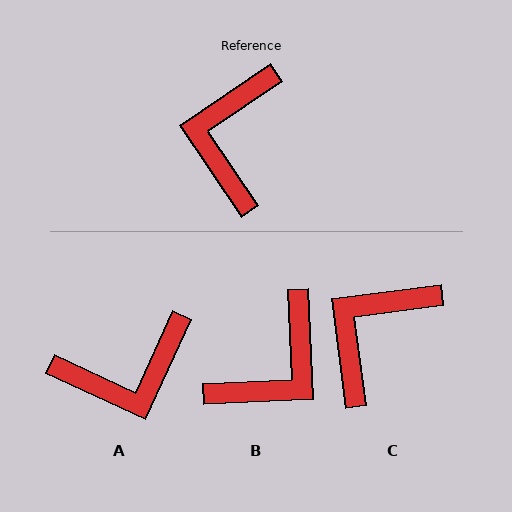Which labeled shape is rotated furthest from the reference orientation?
B, about 148 degrees away.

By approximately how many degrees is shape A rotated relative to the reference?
Approximately 121 degrees counter-clockwise.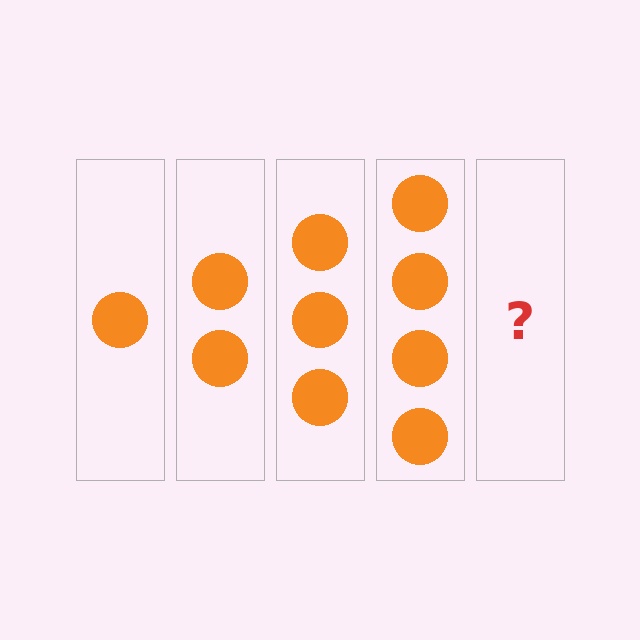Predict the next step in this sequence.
The next step is 5 circles.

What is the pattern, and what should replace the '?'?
The pattern is that each step adds one more circle. The '?' should be 5 circles.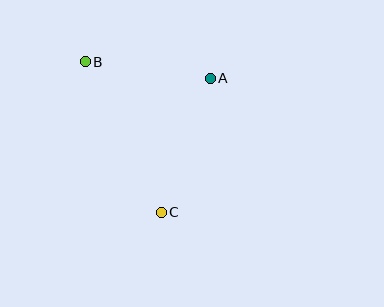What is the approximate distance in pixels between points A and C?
The distance between A and C is approximately 143 pixels.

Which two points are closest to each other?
Points A and B are closest to each other.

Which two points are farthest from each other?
Points B and C are farthest from each other.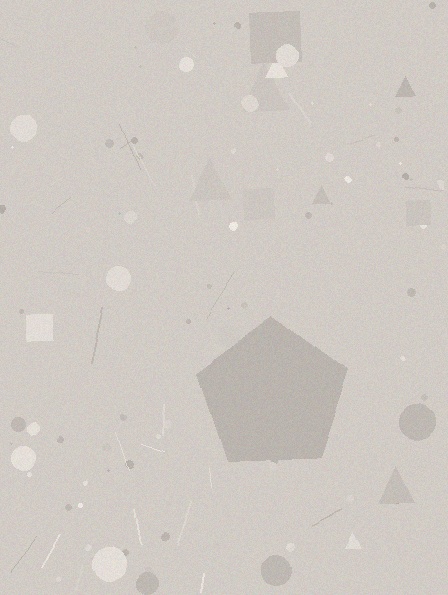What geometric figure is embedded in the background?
A pentagon is embedded in the background.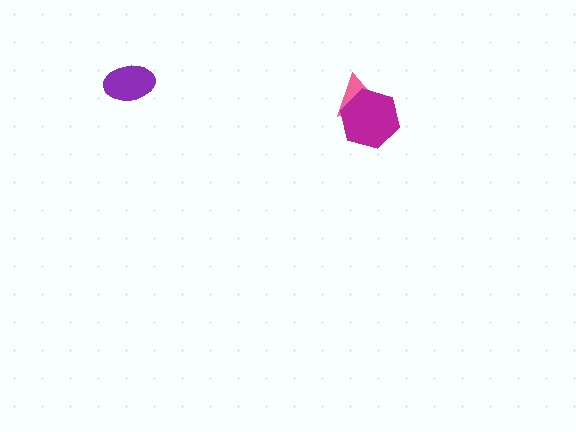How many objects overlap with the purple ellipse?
0 objects overlap with the purple ellipse.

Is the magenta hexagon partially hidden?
No, no other shape covers it.